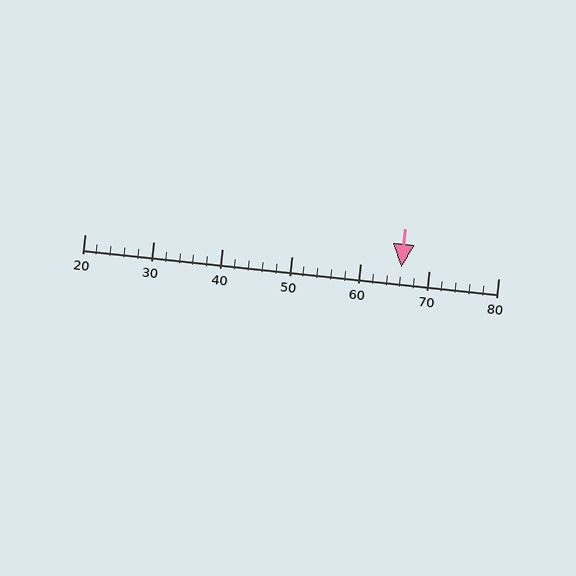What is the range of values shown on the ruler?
The ruler shows values from 20 to 80.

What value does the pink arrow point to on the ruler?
The pink arrow points to approximately 66.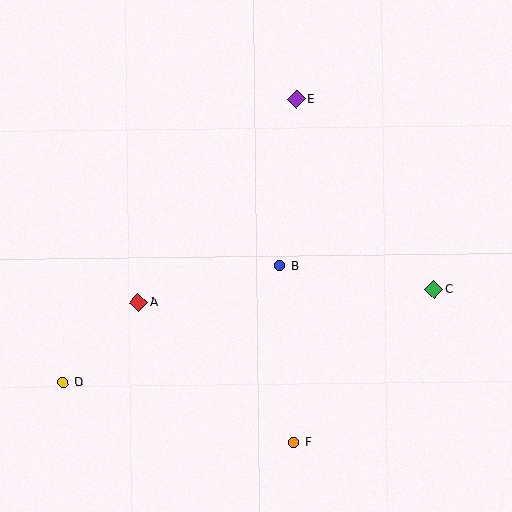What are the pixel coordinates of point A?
Point A is at (139, 303).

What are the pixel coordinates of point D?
Point D is at (63, 383).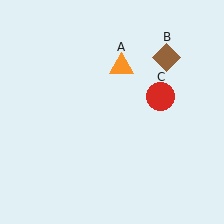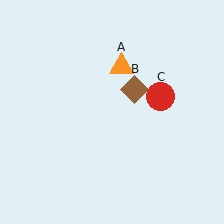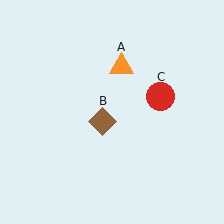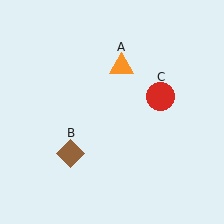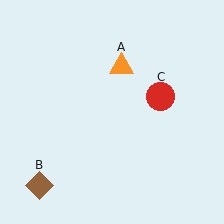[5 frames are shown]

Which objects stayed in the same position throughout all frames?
Orange triangle (object A) and red circle (object C) remained stationary.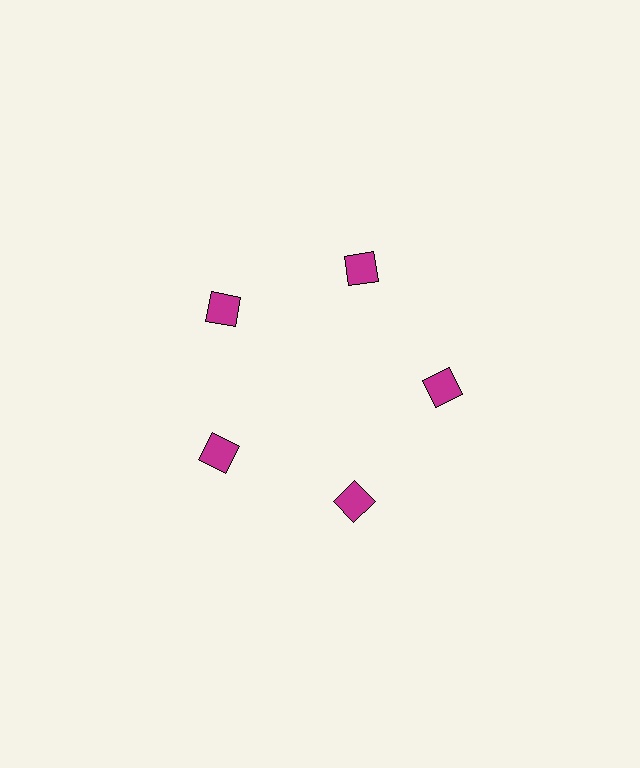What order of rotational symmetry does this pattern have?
This pattern has 5-fold rotational symmetry.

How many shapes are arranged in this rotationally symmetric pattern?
There are 5 shapes, arranged in 5 groups of 1.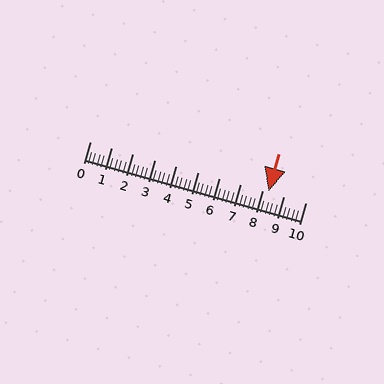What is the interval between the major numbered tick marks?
The major tick marks are spaced 1 units apart.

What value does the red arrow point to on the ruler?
The red arrow points to approximately 8.3.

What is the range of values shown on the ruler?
The ruler shows values from 0 to 10.